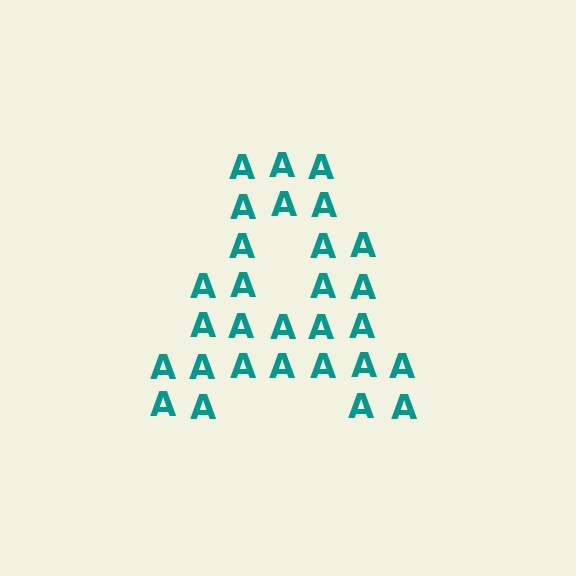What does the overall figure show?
The overall figure shows the letter A.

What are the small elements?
The small elements are letter A's.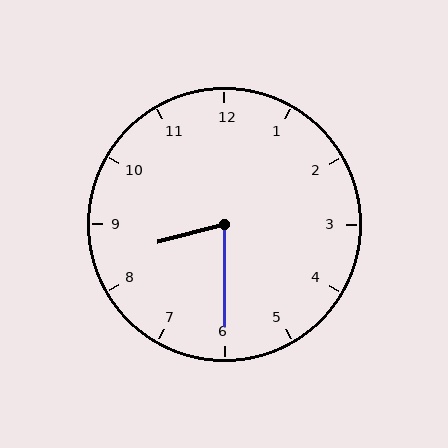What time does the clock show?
8:30.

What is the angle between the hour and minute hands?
Approximately 75 degrees.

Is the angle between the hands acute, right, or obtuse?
It is acute.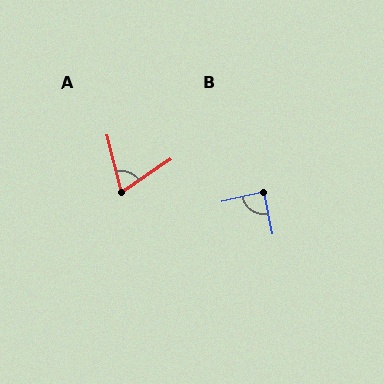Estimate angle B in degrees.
Approximately 89 degrees.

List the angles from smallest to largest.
A (70°), B (89°).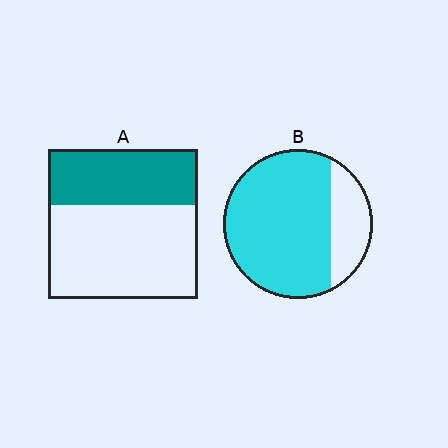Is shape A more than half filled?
No.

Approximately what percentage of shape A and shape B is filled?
A is approximately 35% and B is approximately 75%.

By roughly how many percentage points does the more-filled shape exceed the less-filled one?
By roughly 40 percentage points (B over A).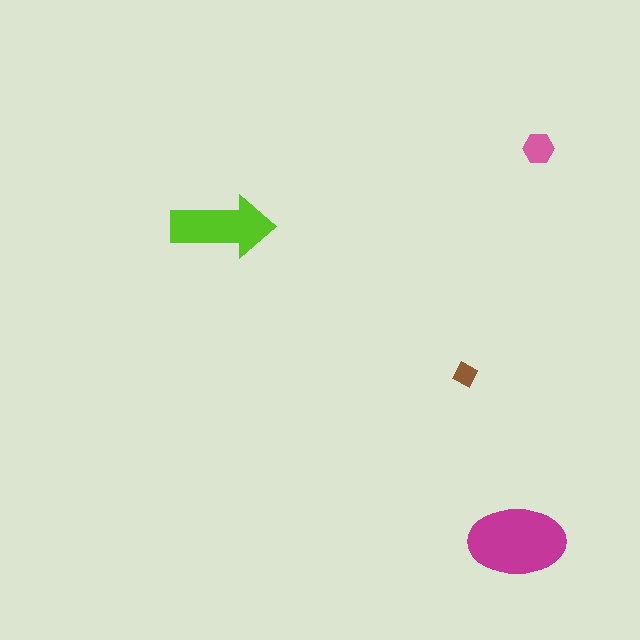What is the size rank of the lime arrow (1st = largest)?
2nd.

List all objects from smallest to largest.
The brown diamond, the pink hexagon, the lime arrow, the magenta ellipse.